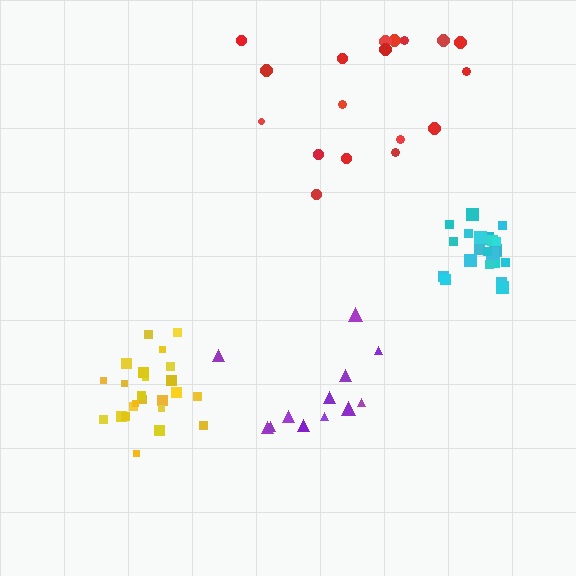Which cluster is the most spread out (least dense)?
Red.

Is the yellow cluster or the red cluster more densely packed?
Yellow.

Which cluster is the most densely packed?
Cyan.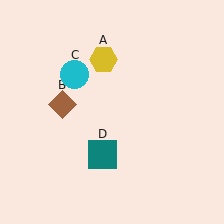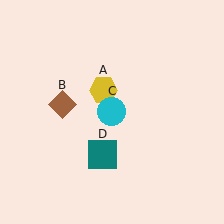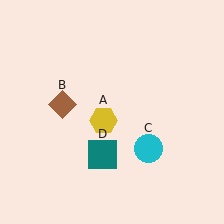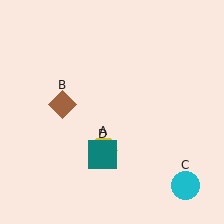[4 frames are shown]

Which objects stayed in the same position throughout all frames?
Brown diamond (object B) and teal square (object D) remained stationary.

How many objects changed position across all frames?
2 objects changed position: yellow hexagon (object A), cyan circle (object C).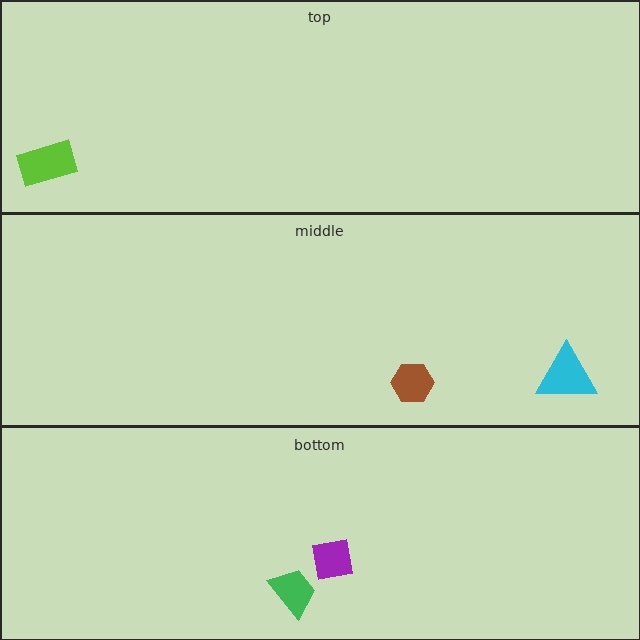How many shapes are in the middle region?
2.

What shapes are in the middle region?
The cyan triangle, the brown hexagon.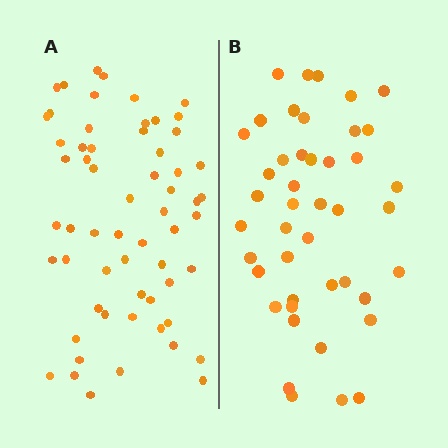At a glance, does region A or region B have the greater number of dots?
Region A (the left region) has more dots.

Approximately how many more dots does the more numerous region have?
Region A has approximately 15 more dots than region B.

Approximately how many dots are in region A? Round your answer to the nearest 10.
About 60 dots.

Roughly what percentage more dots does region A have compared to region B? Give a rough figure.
About 35% more.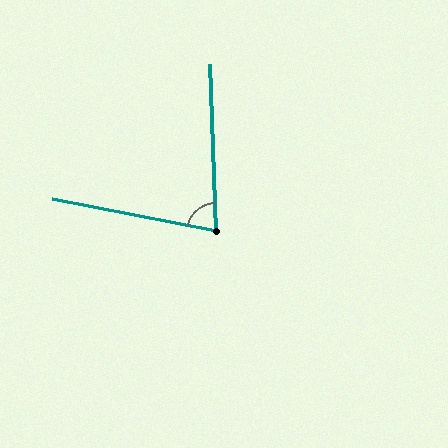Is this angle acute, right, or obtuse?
It is acute.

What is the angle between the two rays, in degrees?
Approximately 77 degrees.